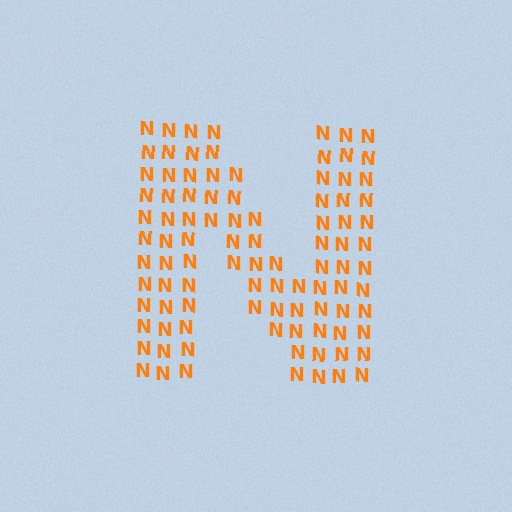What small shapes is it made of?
It is made of small letter N's.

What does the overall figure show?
The overall figure shows the letter N.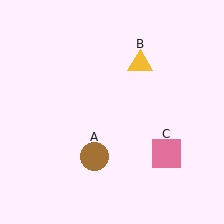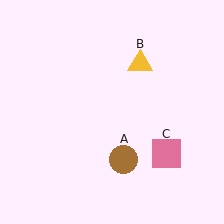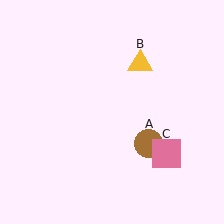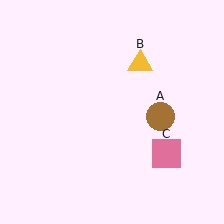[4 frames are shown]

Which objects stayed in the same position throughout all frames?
Yellow triangle (object B) and pink square (object C) remained stationary.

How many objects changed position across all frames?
1 object changed position: brown circle (object A).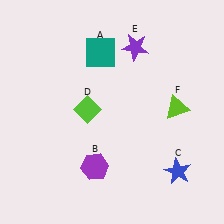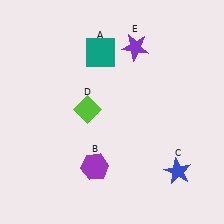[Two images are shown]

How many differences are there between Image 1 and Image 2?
There is 1 difference between the two images.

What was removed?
The lime triangle (F) was removed in Image 2.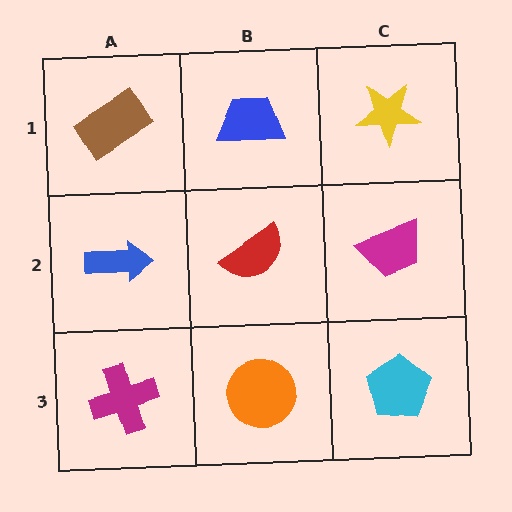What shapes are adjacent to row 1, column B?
A red semicircle (row 2, column B), a brown rectangle (row 1, column A), a yellow star (row 1, column C).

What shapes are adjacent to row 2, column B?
A blue trapezoid (row 1, column B), an orange circle (row 3, column B), a blue arrow (row 2, column A), a magenta trapezoid (row 2, column C).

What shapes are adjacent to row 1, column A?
A blue arrow (row 2, column A), a blue trapezoid (row 1, column B).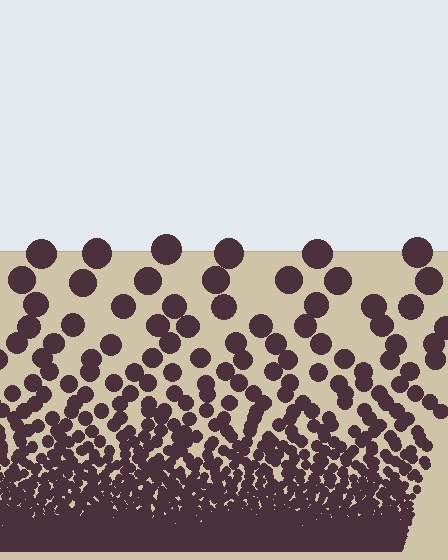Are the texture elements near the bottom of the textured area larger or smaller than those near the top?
Smaller. The gradient is inverted — elements near the bottom are smaller and denser.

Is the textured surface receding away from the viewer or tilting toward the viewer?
The surface appears to tilt toward the viewer. Texture elements get larger and sparser toward the top.